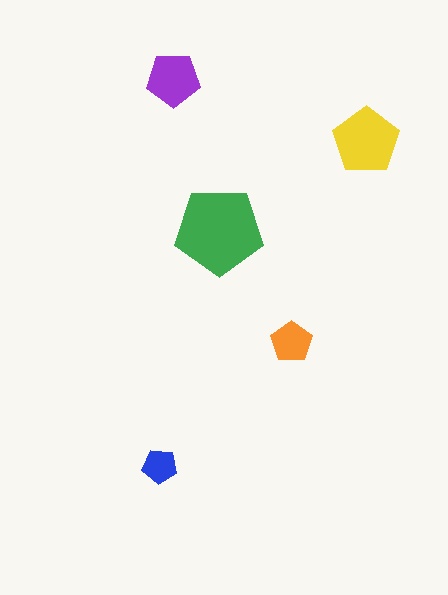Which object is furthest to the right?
The yellow pentagon is rightmost.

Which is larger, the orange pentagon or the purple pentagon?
The purple one.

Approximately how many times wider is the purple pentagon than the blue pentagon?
About 1.5 times wider.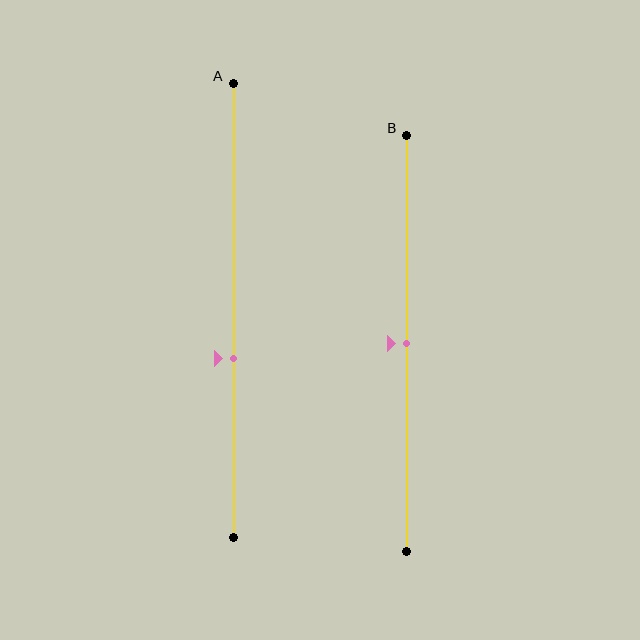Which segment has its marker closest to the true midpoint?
Segment B has its marker closest to the true midpoint.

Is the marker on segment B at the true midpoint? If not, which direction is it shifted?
Yes, the marker on segment B is at the true midpoint.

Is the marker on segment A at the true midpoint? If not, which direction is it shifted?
No, the marker on segment A is shifted downward by about 11% of the segment length.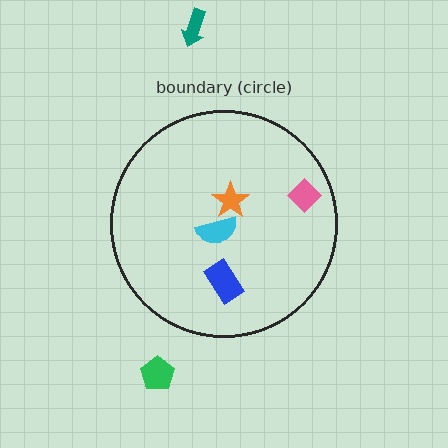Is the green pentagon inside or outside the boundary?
Outside.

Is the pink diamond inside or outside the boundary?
Inside.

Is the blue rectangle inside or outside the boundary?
Inside.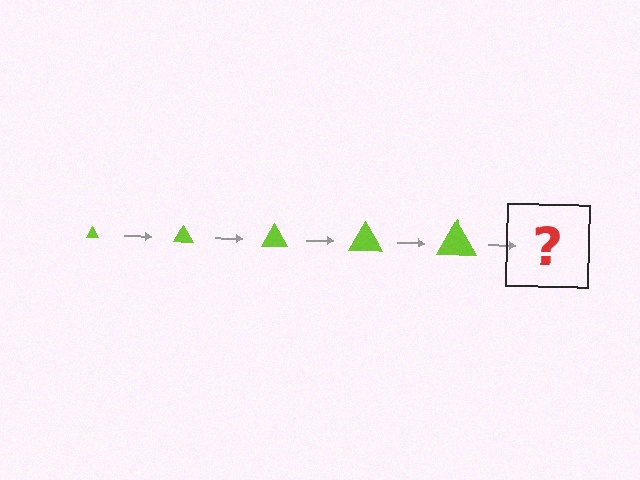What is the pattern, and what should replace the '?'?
The pattern is that the triangle gets progressively larger each step. The '?' should be a lime triangle, larger than the previous one.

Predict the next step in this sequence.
The next step is a lime triangle, larger than the previous one.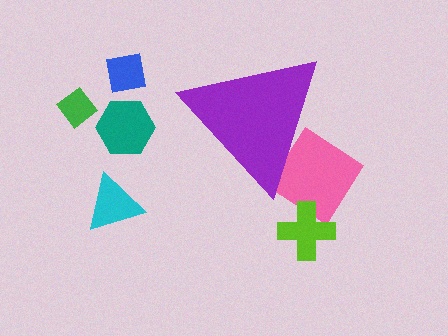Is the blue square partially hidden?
No, the blue square is fully visible.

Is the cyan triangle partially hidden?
No, the cyan triangle is fully visible.